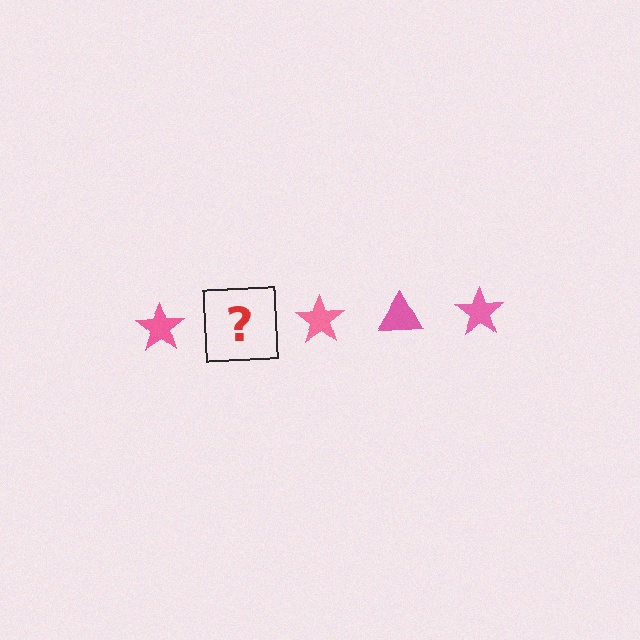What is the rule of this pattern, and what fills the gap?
The rule is that the pattern cycles through star, triangle shapes in pink. The gap should be filled with a pink triangle.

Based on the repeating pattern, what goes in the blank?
The blank should be a pink triangle.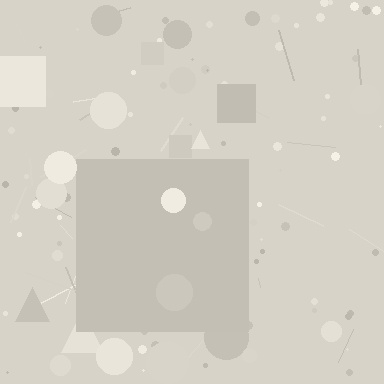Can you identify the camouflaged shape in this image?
The camouflaged shape is a square.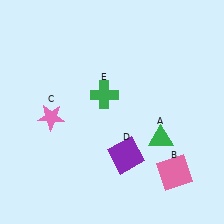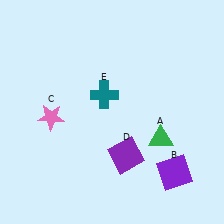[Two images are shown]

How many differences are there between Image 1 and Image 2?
There are 2 differences between the two images.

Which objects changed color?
B changed from pink to purple. E changed from green to teal.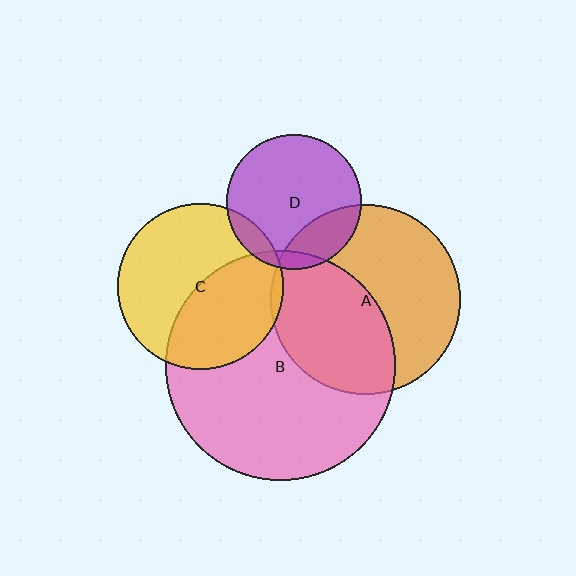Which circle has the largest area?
Circle B (pink).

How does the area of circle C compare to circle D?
Approximately 1.5 times.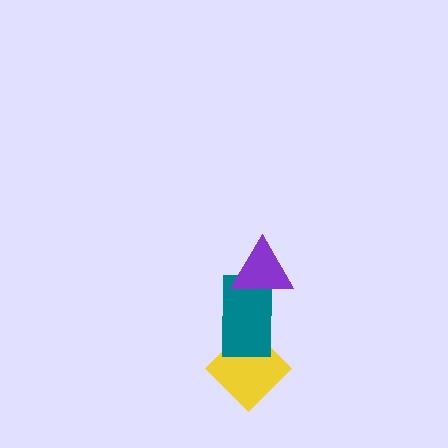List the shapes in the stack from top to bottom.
From top to bottom: the purple triangle, the teal rectangle, the yellow diamond.